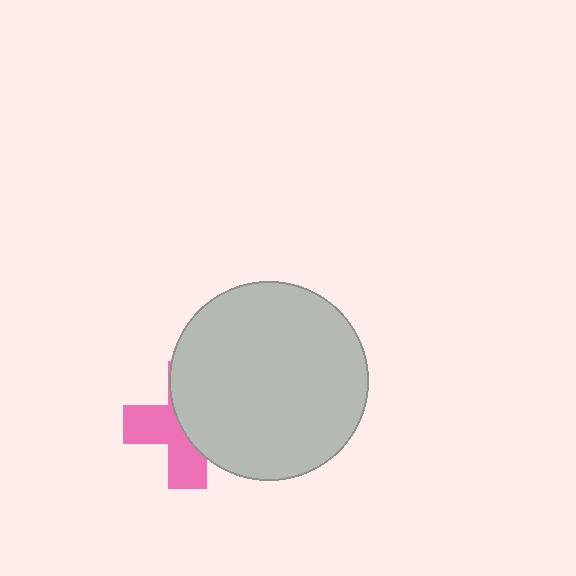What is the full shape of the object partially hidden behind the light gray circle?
The partially hidden object is a pink cross.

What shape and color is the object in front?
The object in front is a light gray circle.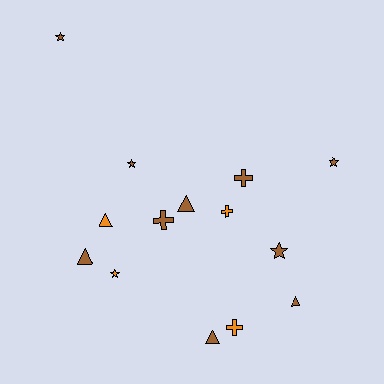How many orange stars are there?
There is 1 orange star.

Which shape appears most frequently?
Star, with 5 objects.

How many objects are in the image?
There are 14 objects.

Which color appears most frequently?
Brown, with 10 objects.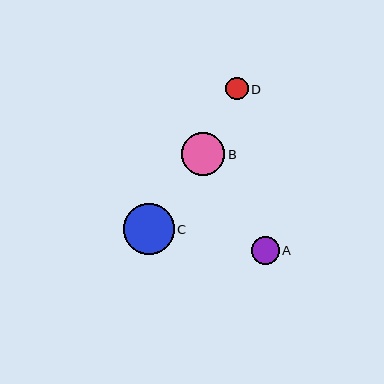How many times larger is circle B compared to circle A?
Circle B is approximately 1.5 times the size of circle A.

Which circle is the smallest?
Circle D is the smallest with a size of approximately 22 pixels.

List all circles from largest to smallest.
From largest to smallest: C, B, A, D.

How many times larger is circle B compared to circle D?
Circle B is approximately 1.9 times the size of circle D.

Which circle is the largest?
Circle C is the largest with a size of approximately 51 pixels.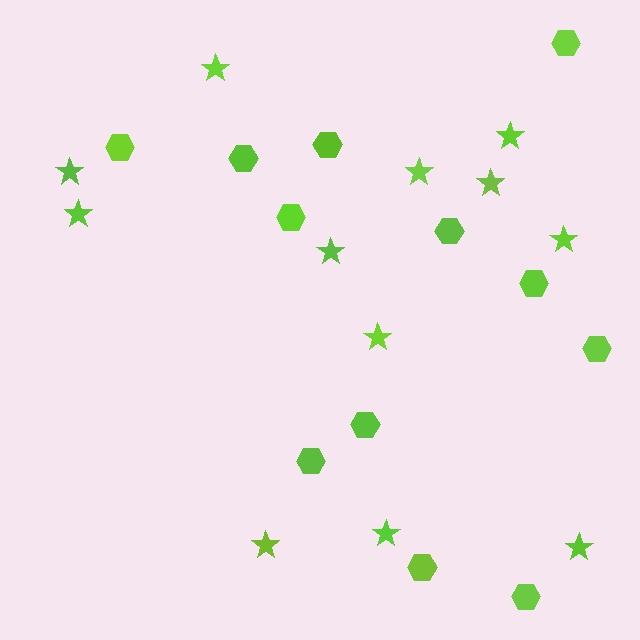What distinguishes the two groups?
There are 2 groups: one group of stars (12) and one group of hexagons (12).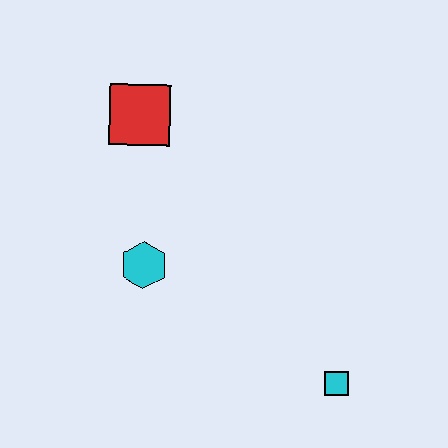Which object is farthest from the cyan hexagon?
The cyan square is farthest from the cyan hexagon.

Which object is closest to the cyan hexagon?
The red square is closest to the cyan hexagon.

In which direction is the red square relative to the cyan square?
The red square is above the cyan square.